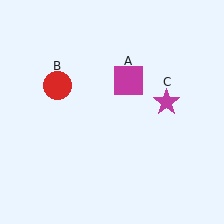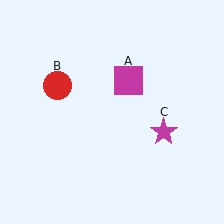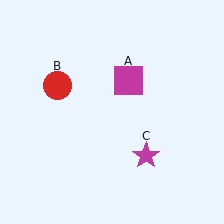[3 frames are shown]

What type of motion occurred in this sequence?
The magenta star (object C) rotated clockwise around the center of the scene.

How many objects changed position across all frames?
1 object changed position: magenta star (object C).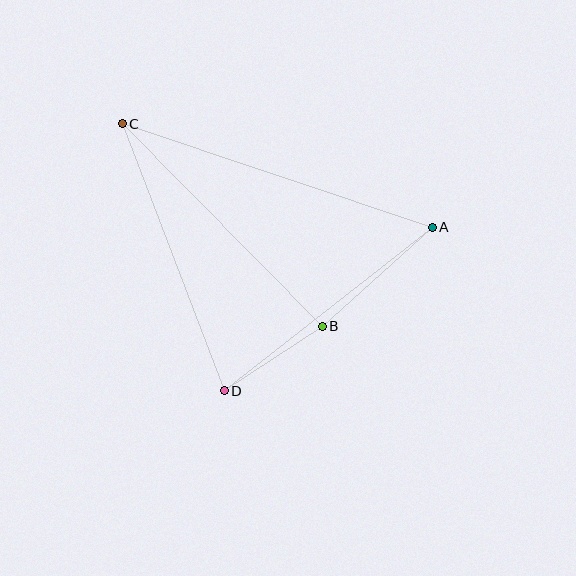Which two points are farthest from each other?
Points A and C are farthest from each other.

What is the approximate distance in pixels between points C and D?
The distance between C and D is approximately 285 pixels.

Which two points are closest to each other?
Points B and D are closest to each other.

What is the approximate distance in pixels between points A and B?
The distance between A and B is approximately 148 pixels.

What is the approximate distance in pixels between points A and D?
The distance between A and D is approximately 264 pixels.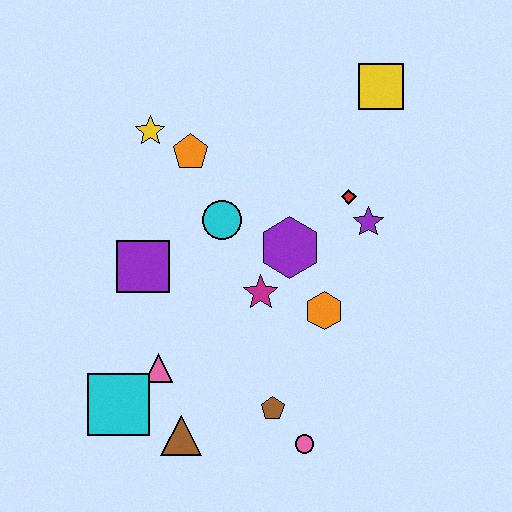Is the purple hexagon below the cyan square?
No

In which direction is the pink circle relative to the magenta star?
The pink circle is below the magenta star.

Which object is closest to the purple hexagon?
The magenta star is closest to the purple hexagon.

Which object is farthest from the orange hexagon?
The yellow star is farthest from the orange hexagon.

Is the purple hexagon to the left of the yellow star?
No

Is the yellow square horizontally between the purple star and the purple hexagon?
No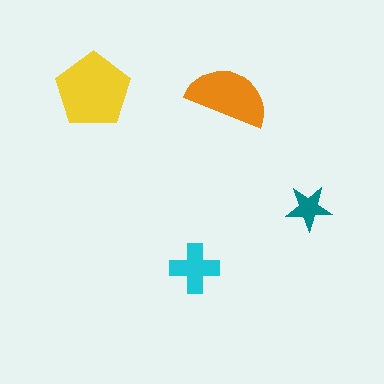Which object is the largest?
The yellow pentagon.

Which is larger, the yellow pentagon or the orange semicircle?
The yellow pentagon.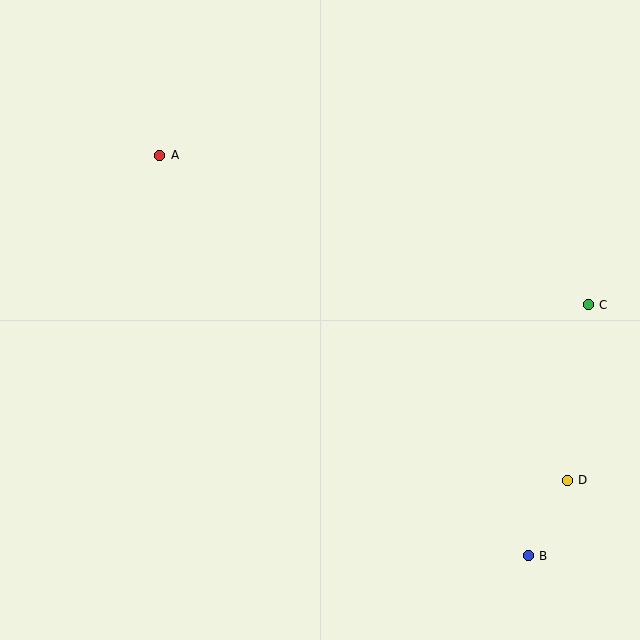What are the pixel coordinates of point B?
Point B is at (528, 556).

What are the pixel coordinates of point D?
Point D is at (567, 480).